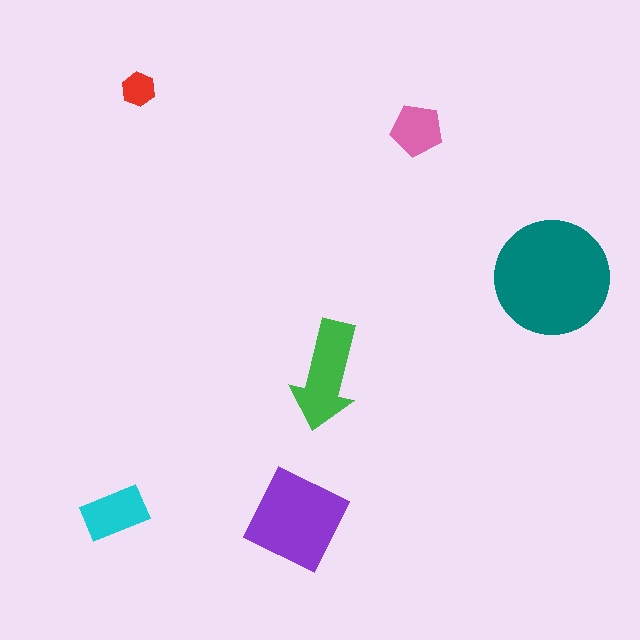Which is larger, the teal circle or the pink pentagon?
The teal circle.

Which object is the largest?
The teal circle.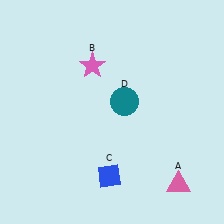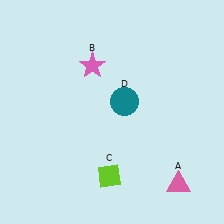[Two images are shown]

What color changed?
The diamond (C) changed from blue in Image 1 to lime in Image 2.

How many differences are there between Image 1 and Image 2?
There is 1 difference between the two images.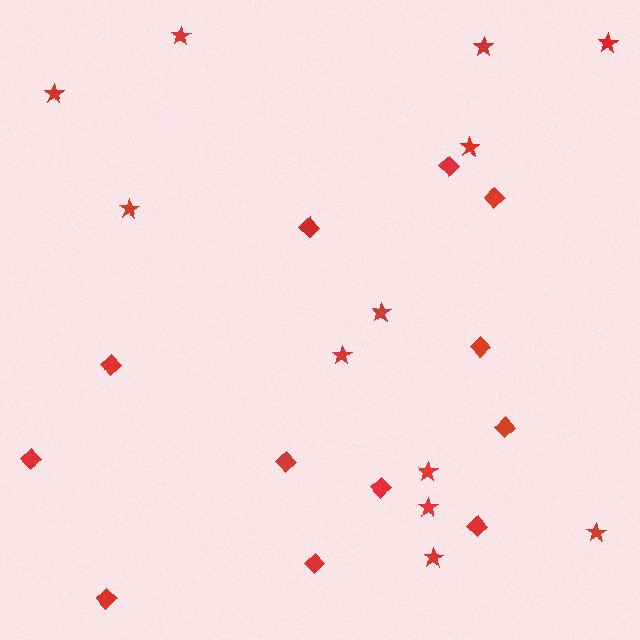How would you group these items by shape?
There are 2 groups: one group of diamonds (12) and one group of stars (12).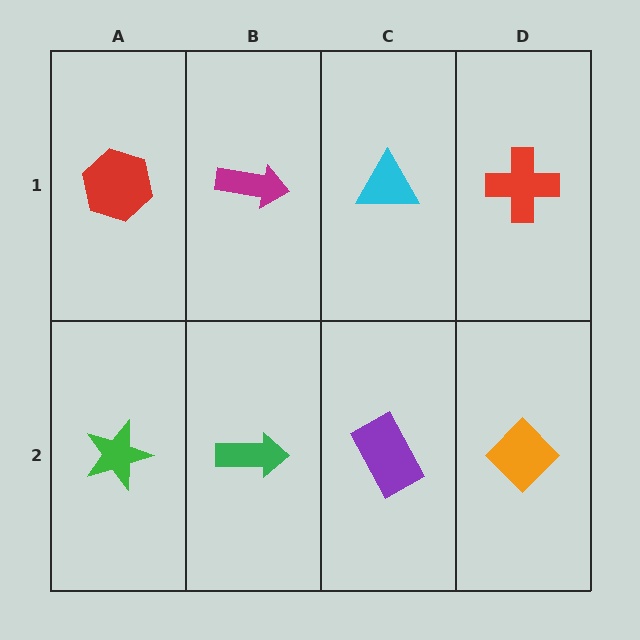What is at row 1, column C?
A cyan triangle.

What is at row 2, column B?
A green arrow.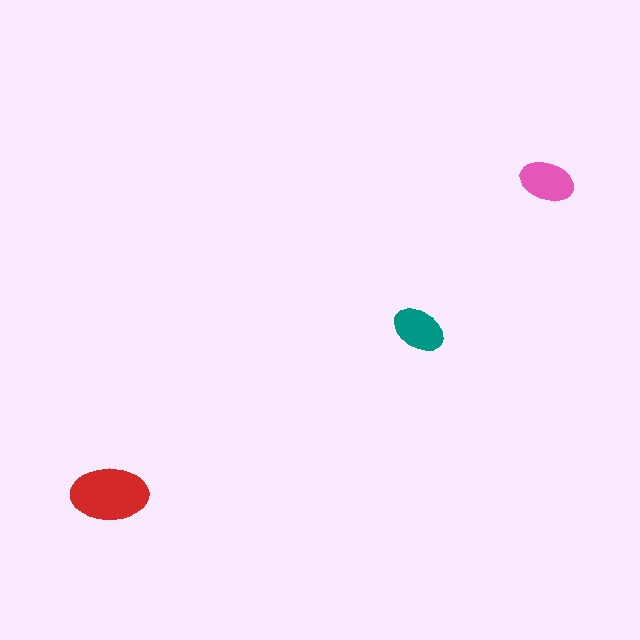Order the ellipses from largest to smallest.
the red one, the pink one, the teal one.